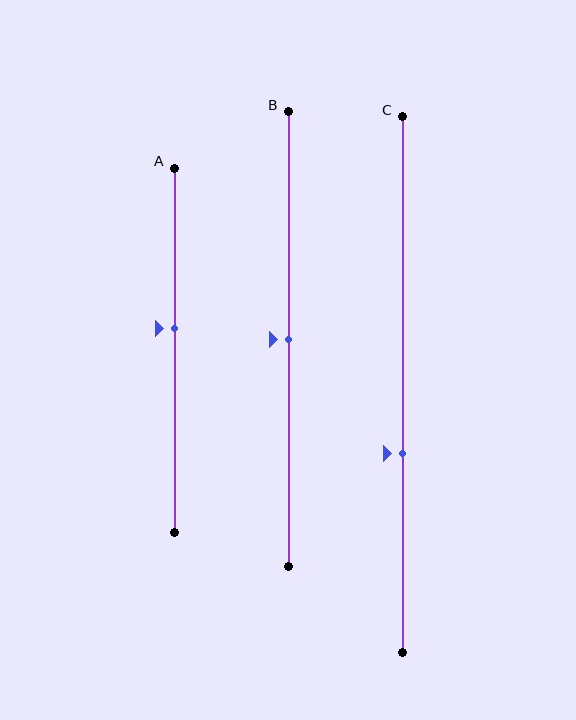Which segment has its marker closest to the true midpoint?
Segment B has its marker closest to the true midpoint.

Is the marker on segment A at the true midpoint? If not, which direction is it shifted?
No, the marker on segment A is shifted upward by about 6% of the segment length.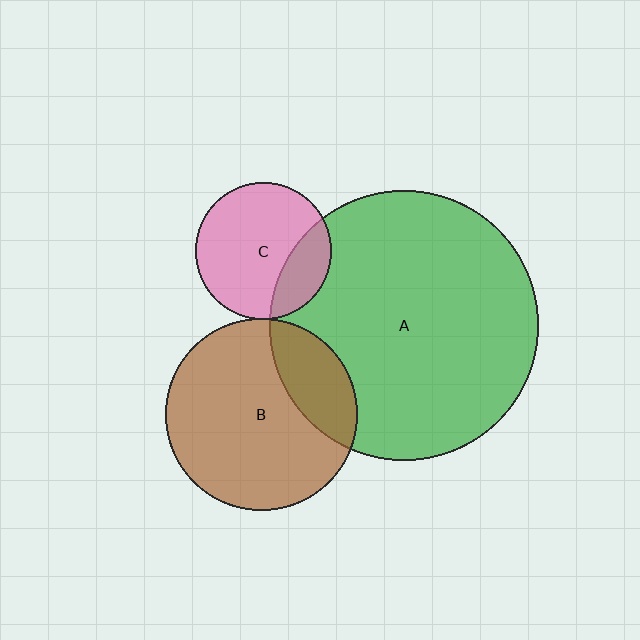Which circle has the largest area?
Circle A (green).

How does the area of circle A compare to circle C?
Approximately 3.9 times.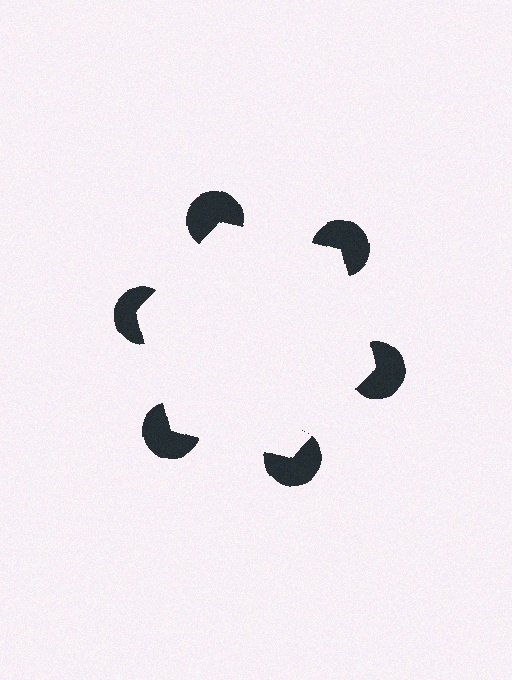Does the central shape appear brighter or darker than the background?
It typically appears slightly brighter than the background, even though no actual brightness change is drawn.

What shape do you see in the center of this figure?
An illusory hexagon — its edges are inferred from the aligned wedge cuts in the pac-man discs, not physically drawn.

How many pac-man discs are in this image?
There are 6 — one at each vertex of the illusory hexagon.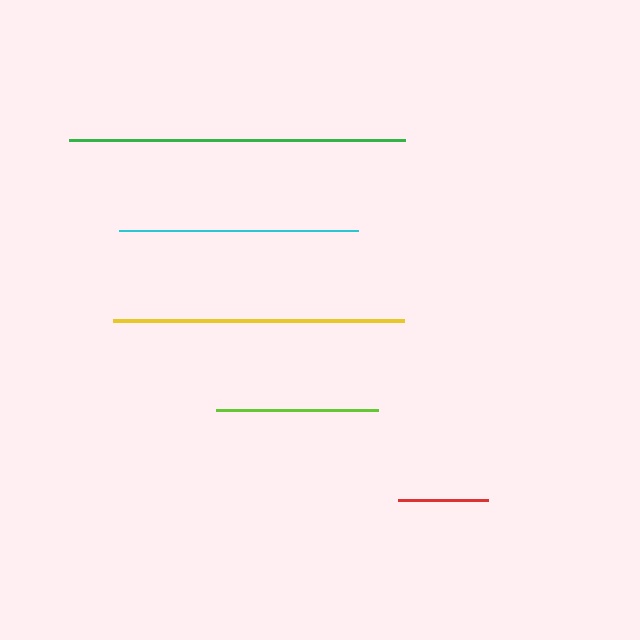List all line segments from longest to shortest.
From longest to shortest: green, yellow, cyan, lime, red.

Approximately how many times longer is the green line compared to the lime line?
The green line is approximately 2.1 times the length of the lime line.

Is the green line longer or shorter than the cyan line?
The green line is longer than the cyan line.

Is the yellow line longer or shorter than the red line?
The yellow line is longer than the red line.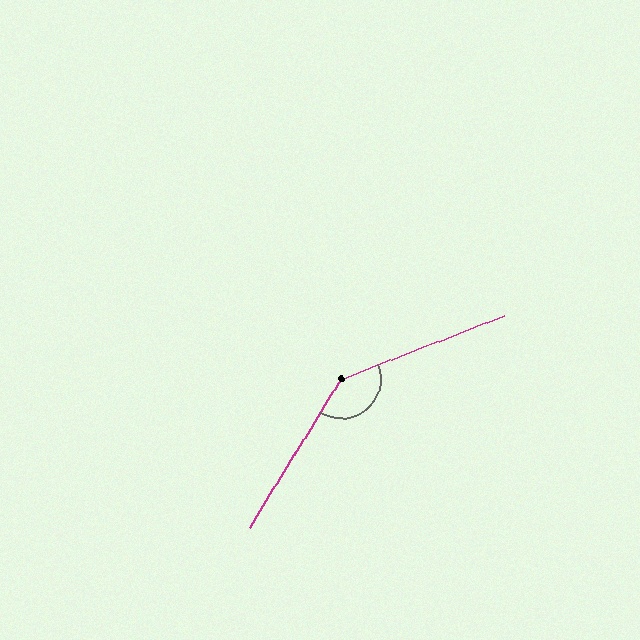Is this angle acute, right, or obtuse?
It is obtuse.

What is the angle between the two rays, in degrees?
Approximately 143 degrees.